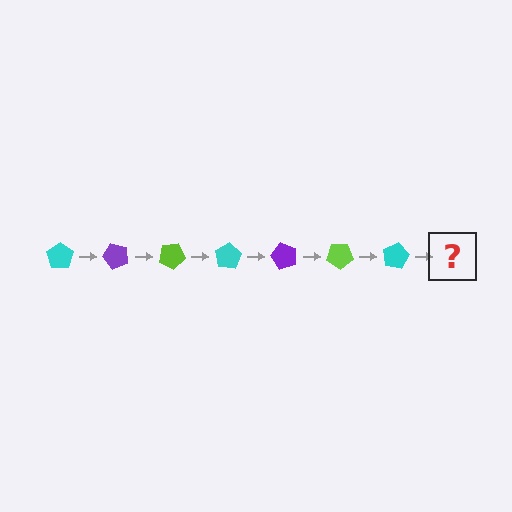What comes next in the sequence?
The next element should be a purple pentagon, rotated 350 degrees from the start.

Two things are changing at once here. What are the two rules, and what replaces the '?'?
The two rules are that it rotates 50 degrees each step and the color cycles through cyan, purple, and lime. The '?' should be a purple pentagon, rotated 350 degrees from the start.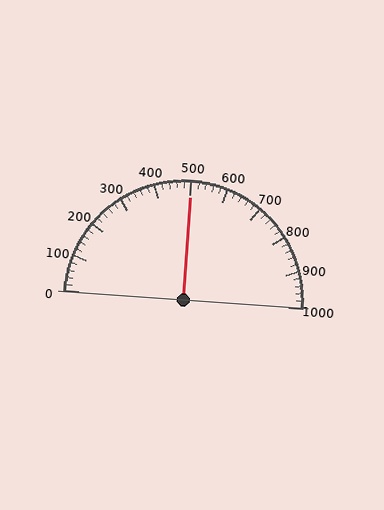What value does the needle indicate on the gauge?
The needle indicates approximately 500.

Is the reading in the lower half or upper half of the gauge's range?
The reading is in the upper half of the range (0 to 1000).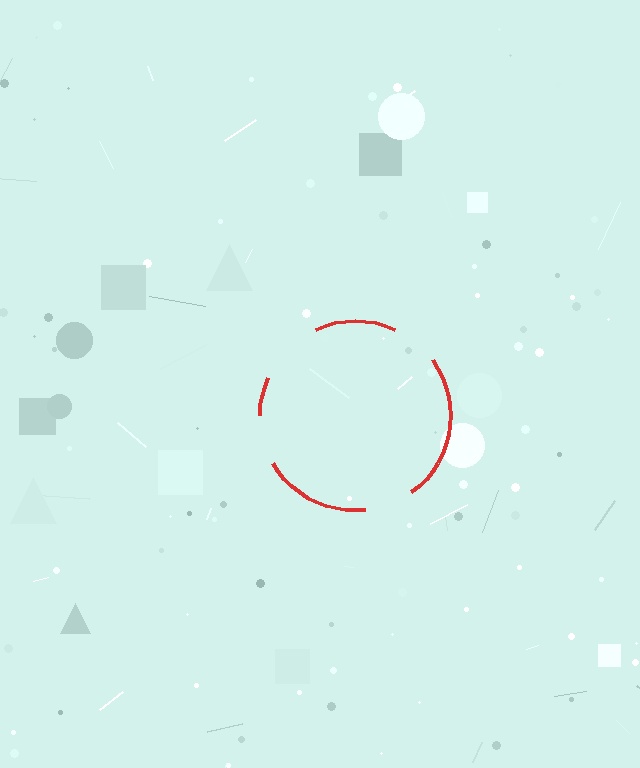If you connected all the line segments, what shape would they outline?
They would outline a circle.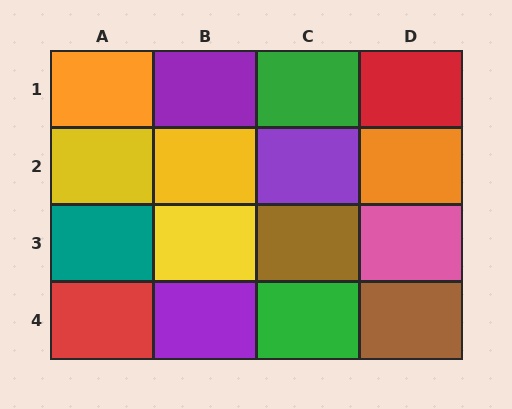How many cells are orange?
2 cells are orange.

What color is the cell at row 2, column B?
Yellow.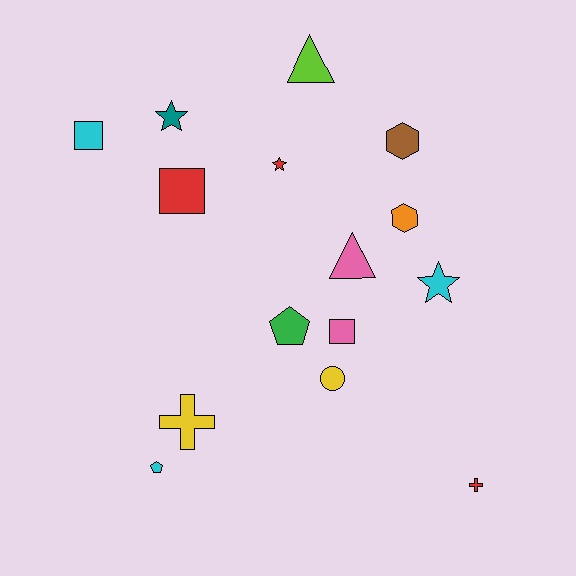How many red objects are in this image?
There are 3 red objects.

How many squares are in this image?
There are 3 squares.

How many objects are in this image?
There are 15 objects.